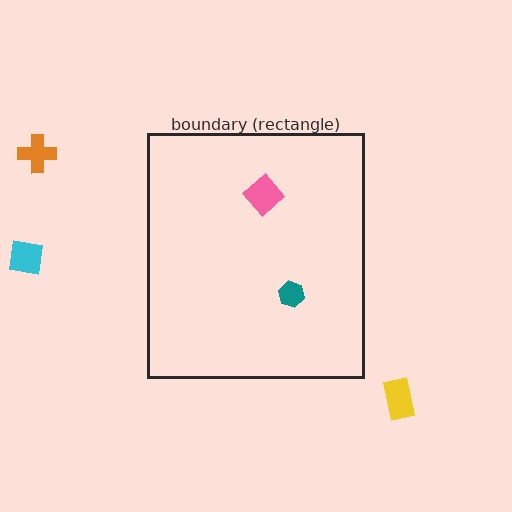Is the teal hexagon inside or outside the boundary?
Inside.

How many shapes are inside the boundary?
2 inside, 3 outside.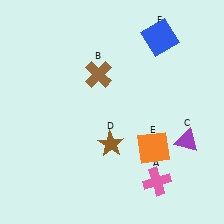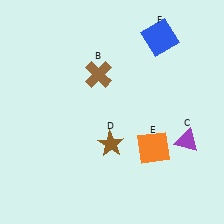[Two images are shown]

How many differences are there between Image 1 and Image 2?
There is 1 difference between the two images.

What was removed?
The pink cross (A) was removed in Image 2.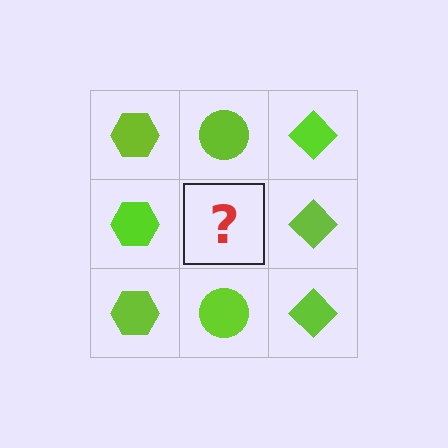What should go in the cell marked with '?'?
The missing cell should contain a lime circle.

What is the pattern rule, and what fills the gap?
The rule is that each column has a consistent shape. The gap should be filled with a lime circle.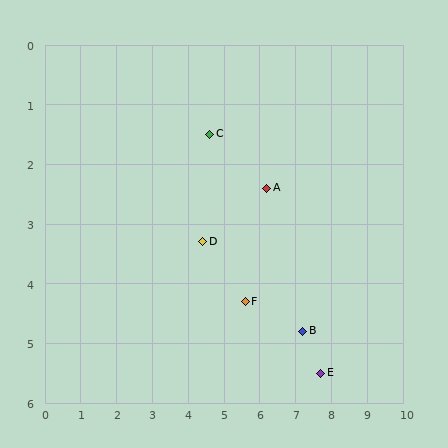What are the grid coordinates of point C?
Point C is at approximately (4.6, 1.5).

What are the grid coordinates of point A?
Point A is at approximately (6.2, 2.4).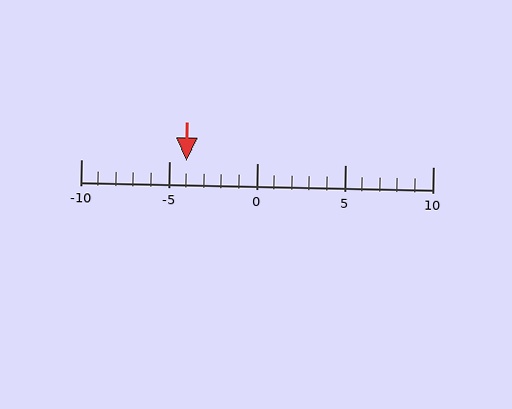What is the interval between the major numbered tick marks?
The major tick marks are spaced 5 units apart.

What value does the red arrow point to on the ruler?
The red arrow points to approximately -4.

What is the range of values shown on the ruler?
The ruler shows values from -10 to 10.